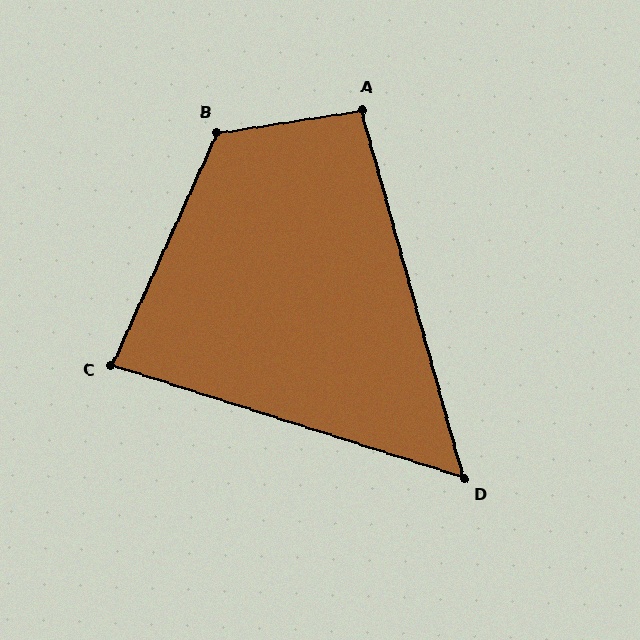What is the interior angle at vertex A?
Approximately 97 degrees (obtuse).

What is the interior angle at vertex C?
Approximately 83 degrees (acute).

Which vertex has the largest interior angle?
B, at approximately 123 degrees.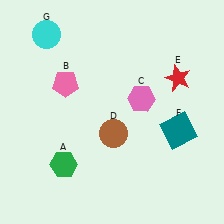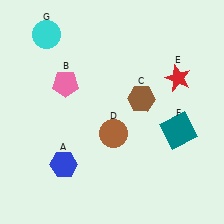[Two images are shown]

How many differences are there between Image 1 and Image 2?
There are 2 differences between the two images.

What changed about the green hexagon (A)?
In Image 1, A is green. In Image 2, it changed to blue.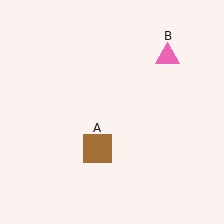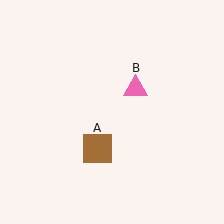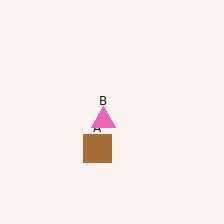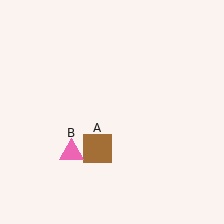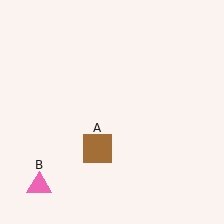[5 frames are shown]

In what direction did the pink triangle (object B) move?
The pink triangle (object B) moved down and to the left.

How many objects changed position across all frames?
1 object changed position: pink triangle (object B).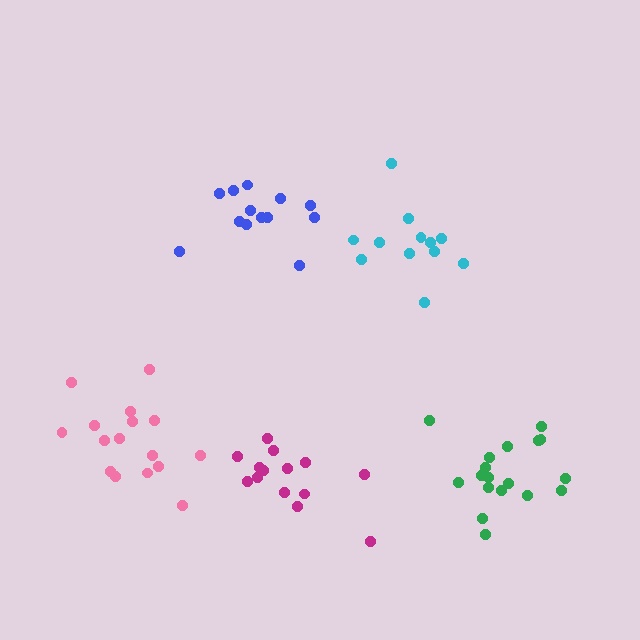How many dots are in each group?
Group 1: 16 dots, Group 2: 12 dots, Group 3: 18 dots, Group 4: 14 dots, Group 5: 13 dots (73 total).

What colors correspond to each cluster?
The clusters are colored: pink, cyan, green, magenta, blue.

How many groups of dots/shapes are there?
There are 5 groups.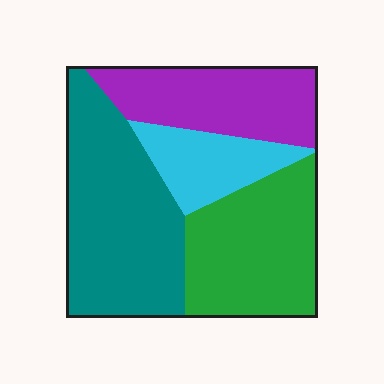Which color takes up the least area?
Cyan, at roughly 15%.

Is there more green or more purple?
Green.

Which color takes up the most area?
Teal, at roughly 35%.